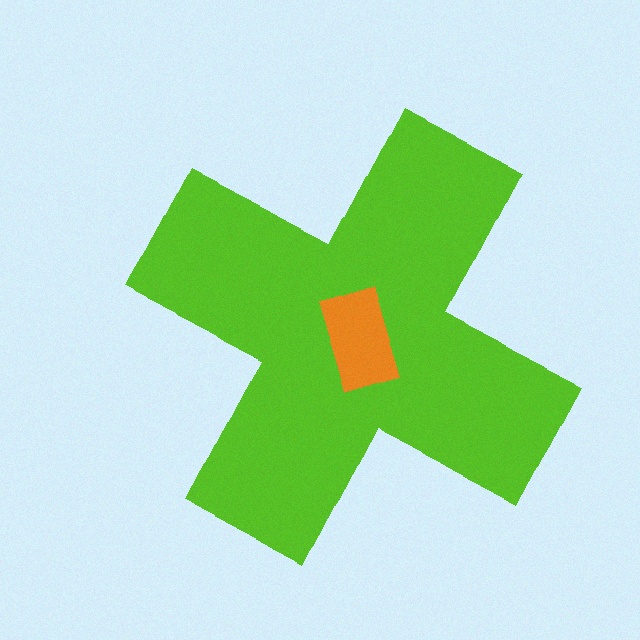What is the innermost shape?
The orange rectangle.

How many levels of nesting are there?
2.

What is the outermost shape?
The lime cross.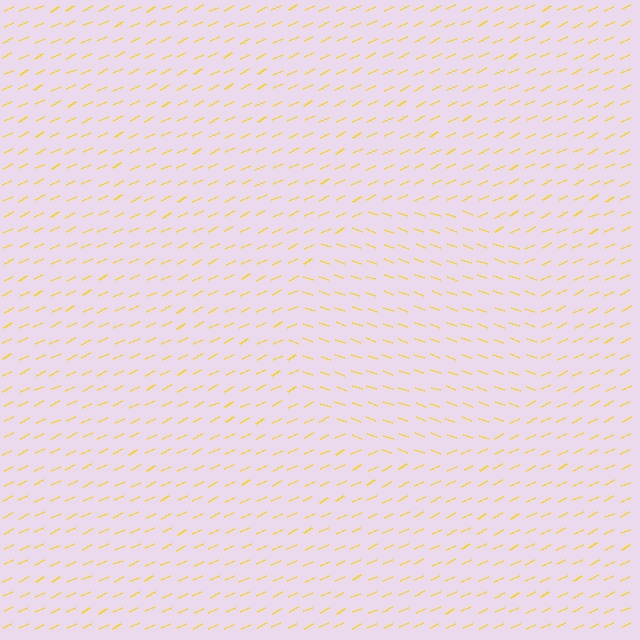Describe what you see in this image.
The image is filled with small yellow line segments. A circle region in the image has lines oriented differently from the surrounding lines, creating a visible texture boundary.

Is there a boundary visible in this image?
Yes, there is a texture boundary formed by a change in line orientation.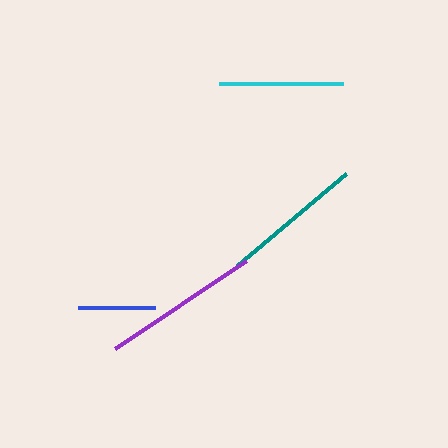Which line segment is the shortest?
The blue line is the shortest at approximately 77 pixels.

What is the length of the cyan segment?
The cyan segment is approximately 124 pixels long.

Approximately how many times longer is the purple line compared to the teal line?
The purple line is approximately 1.1 times the length of the teal line.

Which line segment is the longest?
The purple line is the longest at approximately 158 pixels.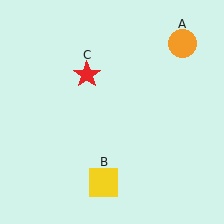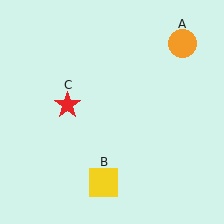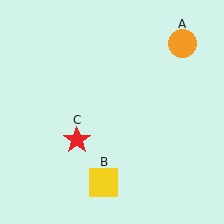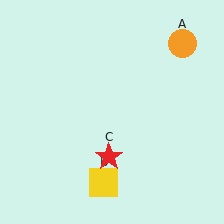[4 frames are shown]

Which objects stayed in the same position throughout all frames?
Orange circle (object A) and yellow square (object B) remained stationary.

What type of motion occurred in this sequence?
The red star (object C) rotated counterclockwise around the center of the scene.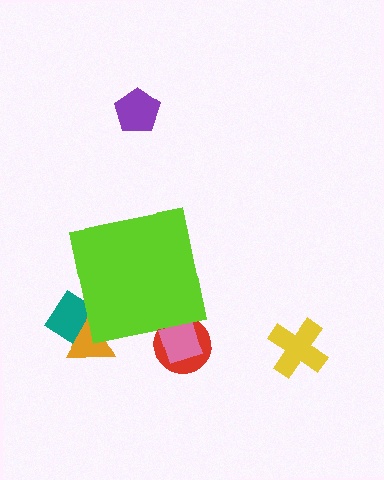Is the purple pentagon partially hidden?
No, the purple pentagon is fully visible.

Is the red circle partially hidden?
Yes, the red circle is partially hidden behind the lime square.